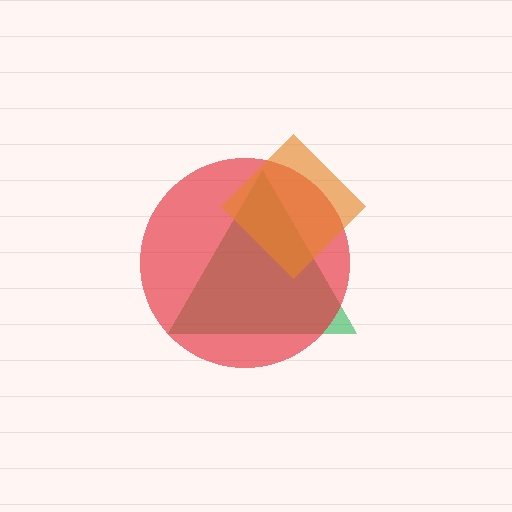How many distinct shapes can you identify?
There are 3 distinct shapes: a green triangle, a red circle, an orange diamond.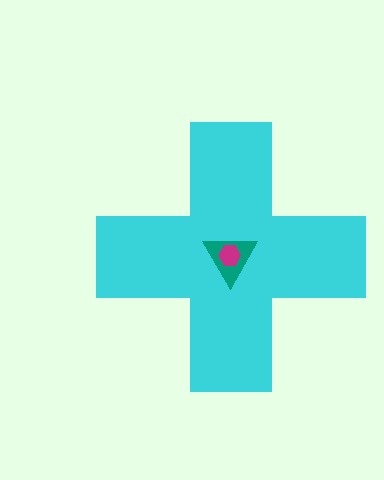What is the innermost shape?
The magenta hexagon.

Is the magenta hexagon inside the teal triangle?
Yes.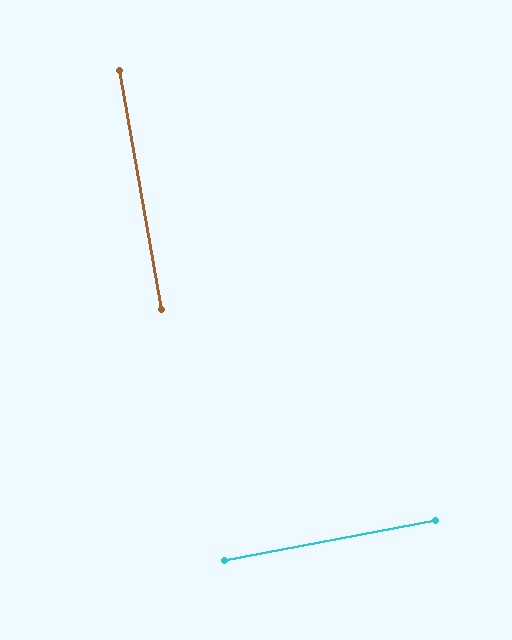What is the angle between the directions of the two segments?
Approximately 90 degrees.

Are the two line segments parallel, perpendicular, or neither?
Perpendicular — they meet at approximately 90°.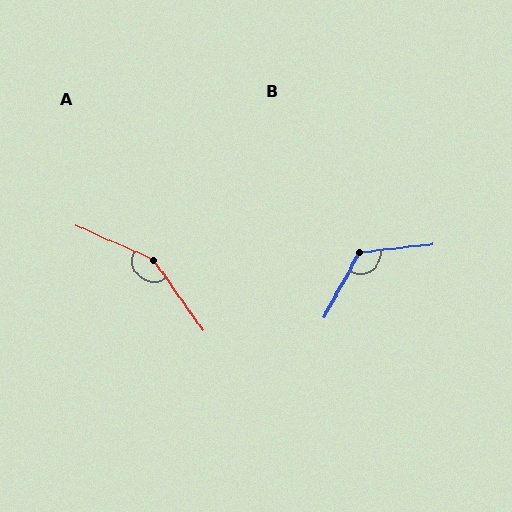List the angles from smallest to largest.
B (125°), A (149°).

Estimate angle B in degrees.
Approximately 125 degrees.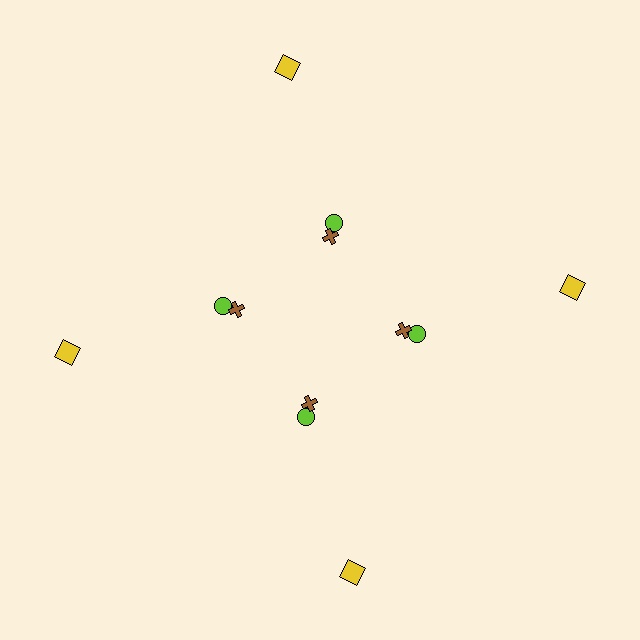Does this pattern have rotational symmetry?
Yes, this pattern has 4-fold rotational symmetry. It looks the same after rotating 90 degrees around the center.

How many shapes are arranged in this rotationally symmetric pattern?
There are 12 shapes, arranged in 4 groups of 3.